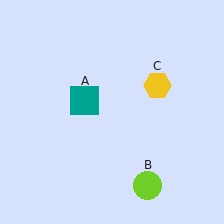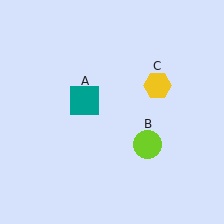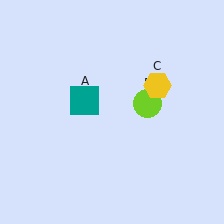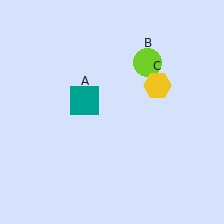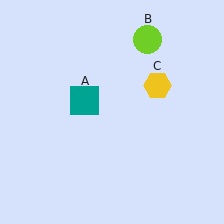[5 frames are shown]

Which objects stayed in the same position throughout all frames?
Teal square (object A) and yellow hexagon (object C) remained stationary.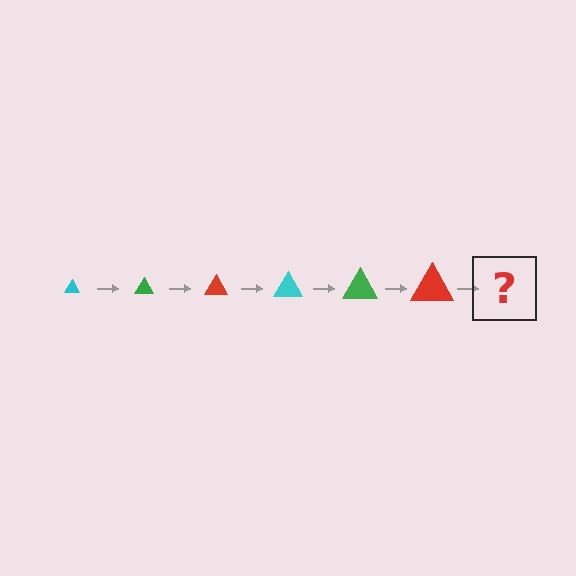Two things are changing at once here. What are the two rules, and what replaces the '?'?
The two rules are that the triangle grows larger each step and the color cycles through cyan, green, and red. The '?' should be a cyan triangle, larger than the previous one.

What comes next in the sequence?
The next element should be a cyan triangle, larger than the previous one.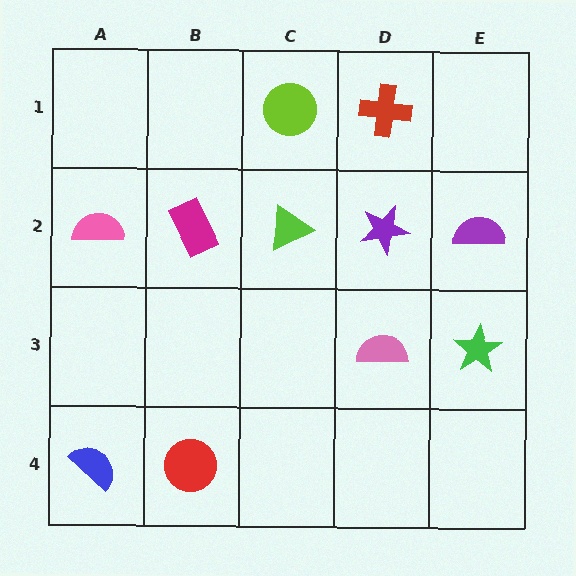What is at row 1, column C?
A lime circle.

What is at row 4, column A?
A blue semicircle.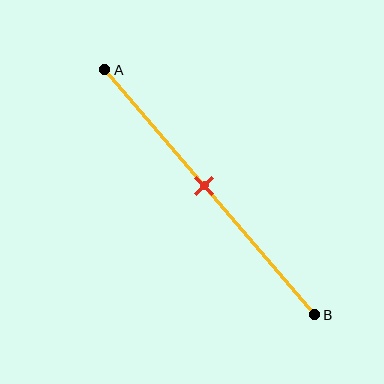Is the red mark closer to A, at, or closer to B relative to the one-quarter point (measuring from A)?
The red mark is closer to point B than the one-quarter point of segment AB.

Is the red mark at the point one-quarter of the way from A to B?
No, the mark is at about 45% from A, not at the 25% one-quarter point.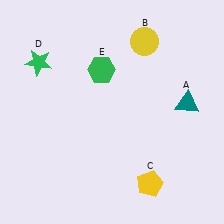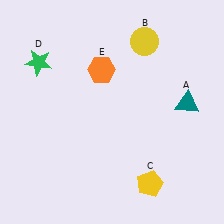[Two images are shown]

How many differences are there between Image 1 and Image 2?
There is 1 difference between the two images.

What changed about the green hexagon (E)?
In Image 1, E is green. In Image 2, it changed to orange.